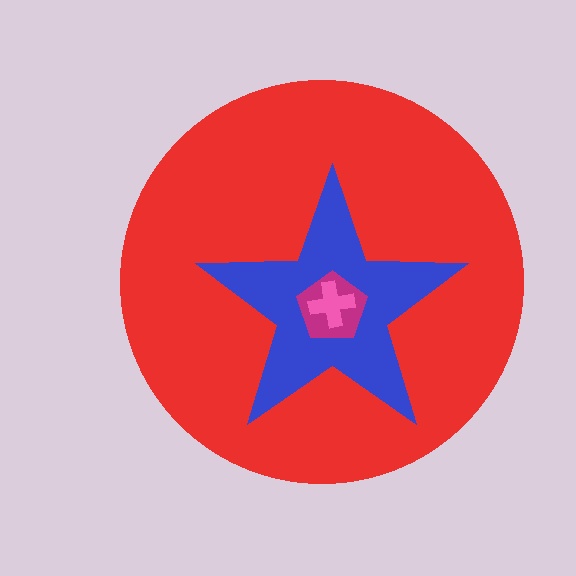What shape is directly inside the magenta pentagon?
The pink cross.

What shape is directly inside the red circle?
The blue star.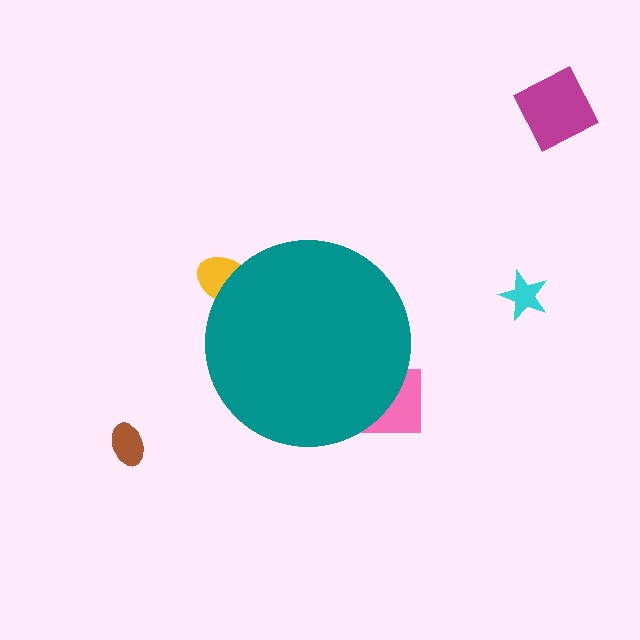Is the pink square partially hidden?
Yes, the pink square is partially hidden behind the teal circle.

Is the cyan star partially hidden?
No, the cyan star is fully visible.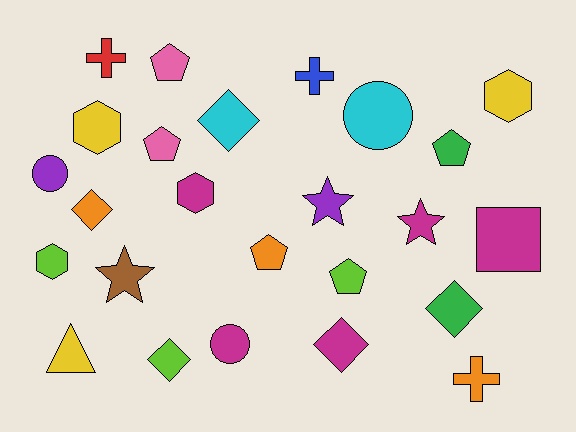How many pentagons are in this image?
There are 5 pentagons.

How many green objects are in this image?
There are 2 green objects.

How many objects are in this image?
There are 25 objects.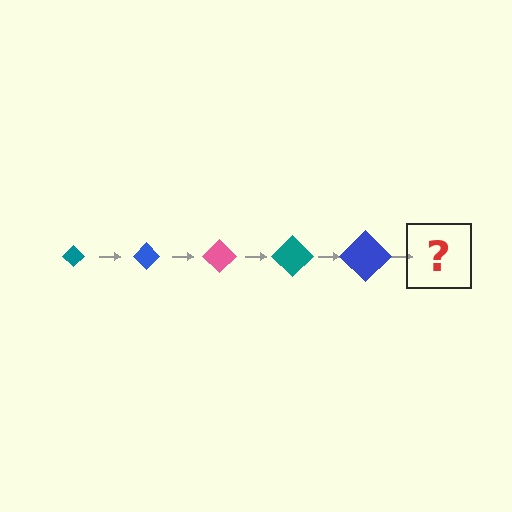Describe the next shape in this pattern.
It should be a pink diamond, larger than the previous one.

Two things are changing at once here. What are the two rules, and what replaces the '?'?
The two rules are that the diamond grows larger each step and the color cycles through teal, blue, and pink. The '?' should be a pink diamond, larger than the previous one.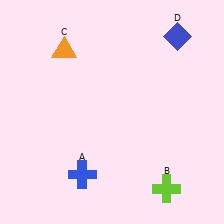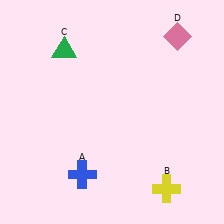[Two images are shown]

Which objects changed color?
B changed from lime to yellow. C changed from orange to green. D changed from blue to pink.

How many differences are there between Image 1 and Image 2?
There are 3 differences between the two images.